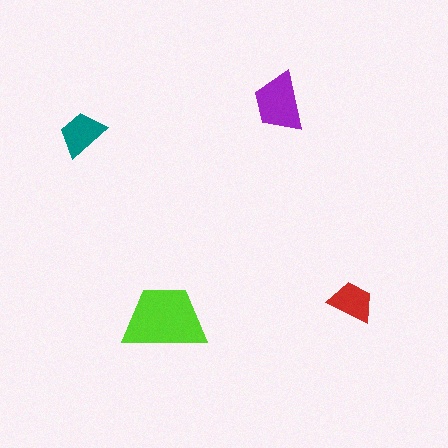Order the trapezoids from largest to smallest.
the lime one, the purple one, the teal one, the red one.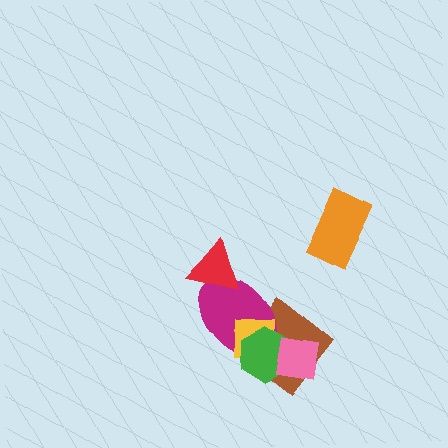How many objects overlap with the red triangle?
1 object overlaps with the red triangle.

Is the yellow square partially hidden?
Yes, it is partially covered by another shape.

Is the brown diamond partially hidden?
Yes, it is partially covered by another shape.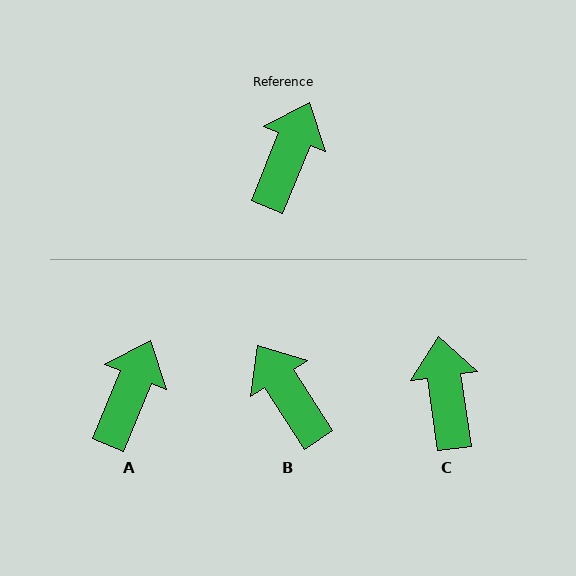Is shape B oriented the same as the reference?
No, it is off by about 55 degrees.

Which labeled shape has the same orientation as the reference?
A.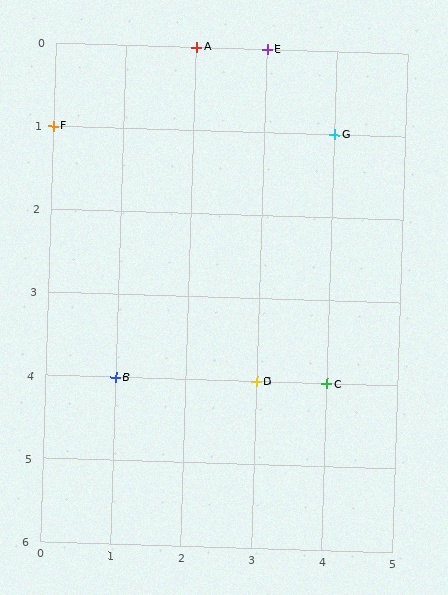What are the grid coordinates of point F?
Point F is at grid coordinates (0, 1).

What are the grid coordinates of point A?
Point A is at grid coordinates (2, 0).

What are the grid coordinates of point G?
Point G is at grid coordinates (4, 1).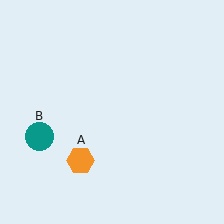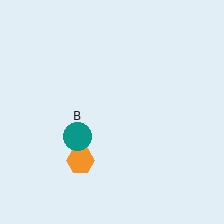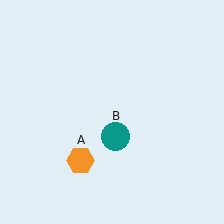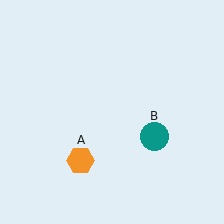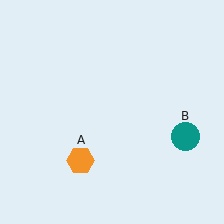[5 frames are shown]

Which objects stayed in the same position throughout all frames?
Orange hexagon (object A) remained stationary.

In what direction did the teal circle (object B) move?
The teal circle (object B) moved right.